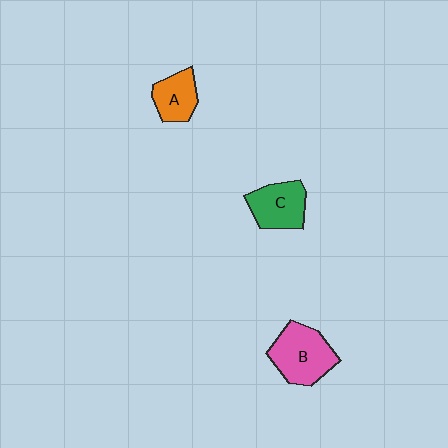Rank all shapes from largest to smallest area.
From largest to smallest: B (pink), C (green), A (orange).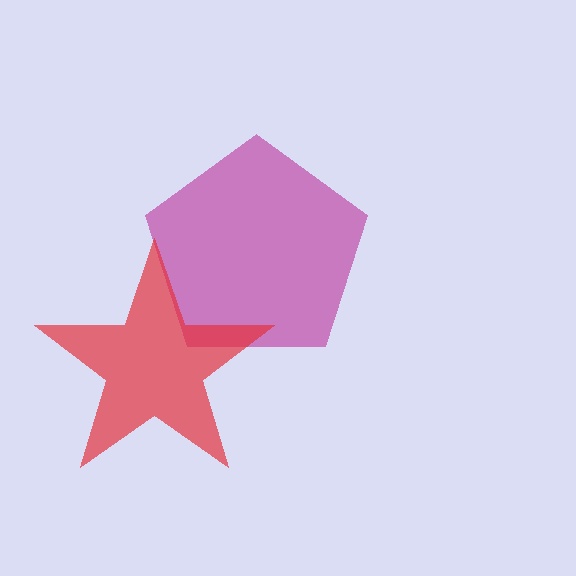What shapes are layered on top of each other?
The layered shapes are: a magenta pentagon, a red star.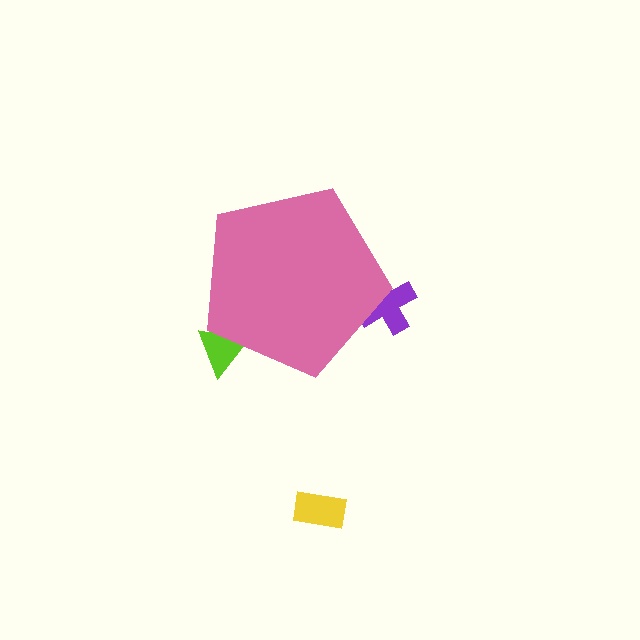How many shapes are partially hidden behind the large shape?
2 shapes are partially hidden.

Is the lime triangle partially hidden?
Yes, the lime triangle is partially hidden behind the pink pentagon.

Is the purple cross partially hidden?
Yes, the purple cross is partially hidden behind the pink pentagon.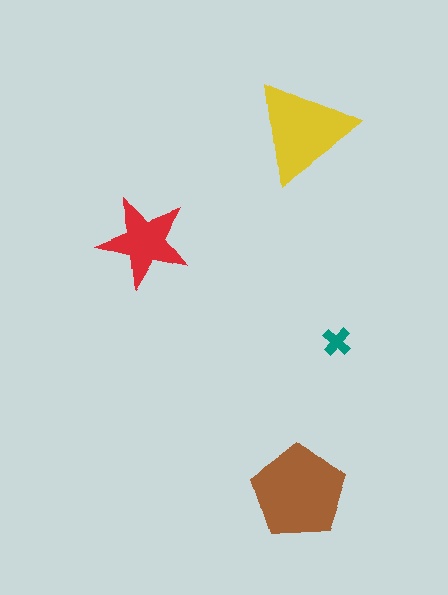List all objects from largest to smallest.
The brown pentagon, the yellow triangle, the red star, the teal cross.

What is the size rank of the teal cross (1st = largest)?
4th.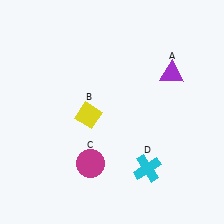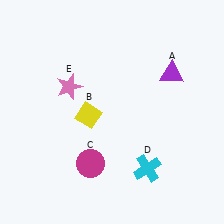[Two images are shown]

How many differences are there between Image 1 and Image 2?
There is 1 difference between the two images.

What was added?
A pink star (E) was added in Image 2.